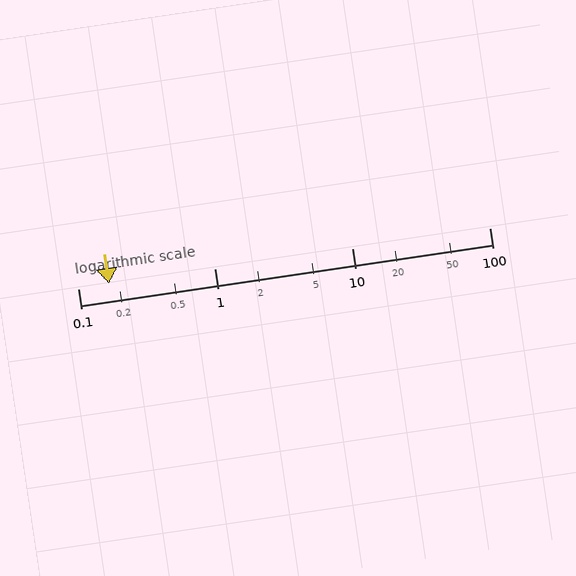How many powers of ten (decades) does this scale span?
The scale spans 3 decades, from 0.1 to 100.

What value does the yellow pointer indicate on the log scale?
The pointer indicates approximately 0.17.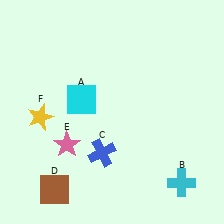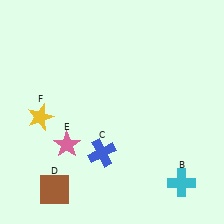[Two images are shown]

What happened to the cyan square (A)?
The cyan square (A) was removed in Image 2. It was in the top-left area of Image 1.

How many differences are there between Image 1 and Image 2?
There is 1 difference between the two images.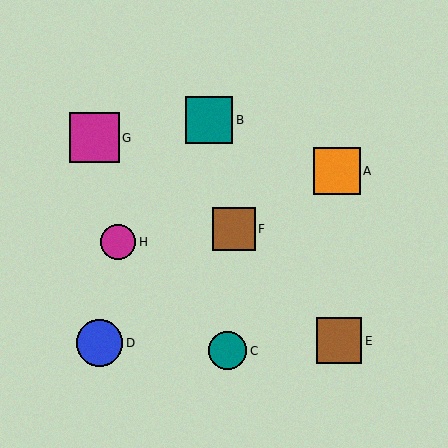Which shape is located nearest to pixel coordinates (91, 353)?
The blue circle (labeled D) at (99, 343) is nearest to that location.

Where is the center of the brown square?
The center of the brown square is at (234, 229).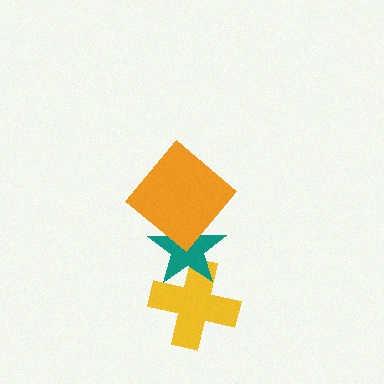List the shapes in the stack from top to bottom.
From top to bottom: the orange diamond, the teal star, the yellow cross.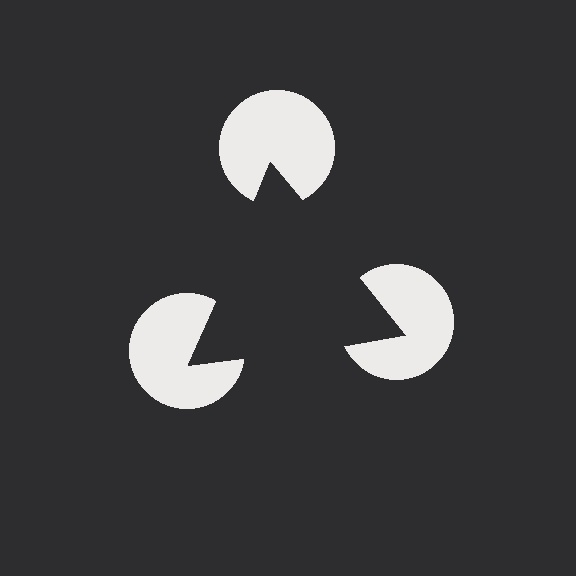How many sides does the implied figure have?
3 sides.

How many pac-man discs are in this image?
There are 3 — one at each vertex of the illusory triangle.